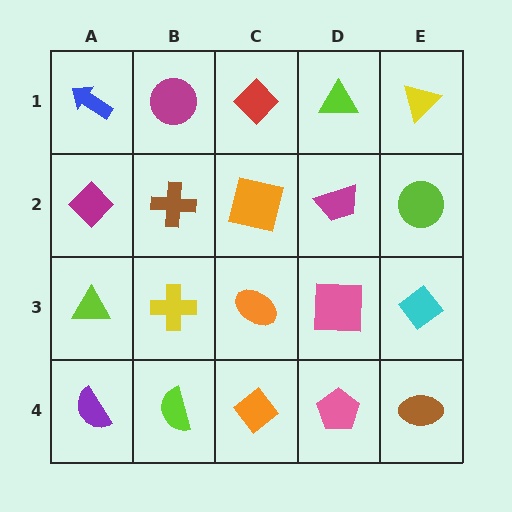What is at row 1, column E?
A yellow triangle.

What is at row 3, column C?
An orange ellipse.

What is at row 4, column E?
A brown ellipse.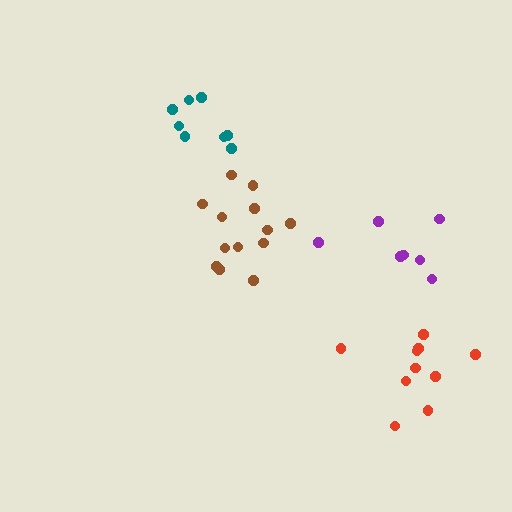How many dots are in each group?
Group 1: 10 dots, Group 2: 13 dots, Group 3: 8 dots, Group 4: 7 dots (38 total).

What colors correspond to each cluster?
The clusters are colored: red, brown, teal, purple.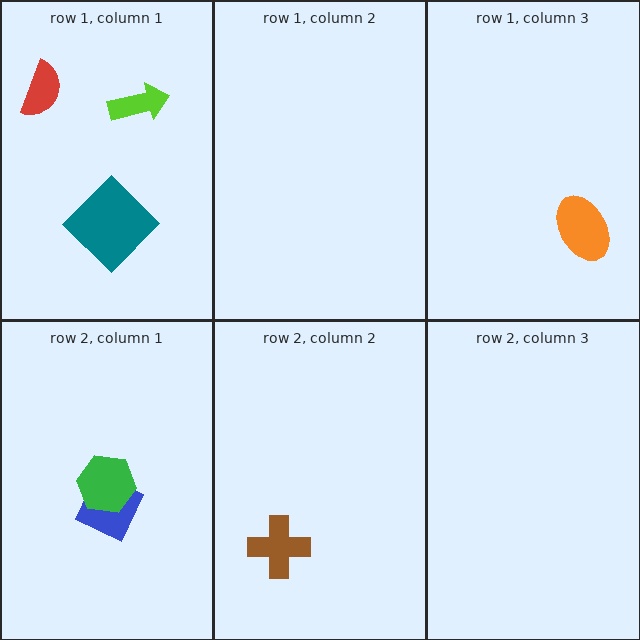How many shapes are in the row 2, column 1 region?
2.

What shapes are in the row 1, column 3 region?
The orange ellipse.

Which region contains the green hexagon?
The row 2, column 1 region.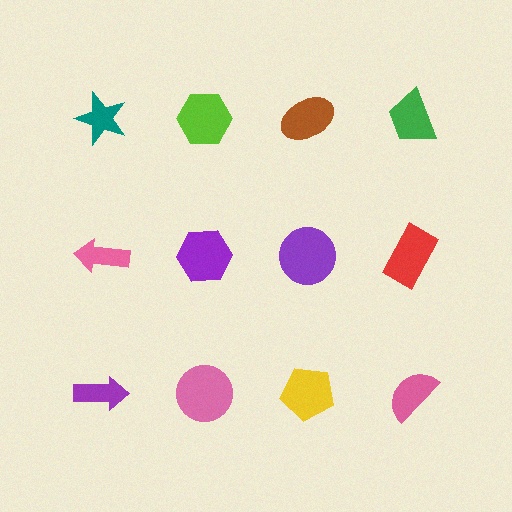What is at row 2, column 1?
A pink arrow.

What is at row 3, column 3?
A yellow pentagon.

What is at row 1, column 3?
A brown ellipse.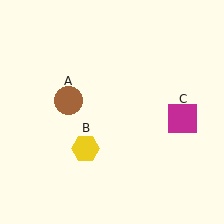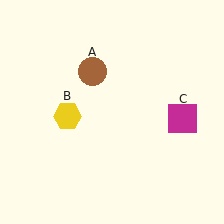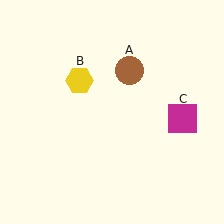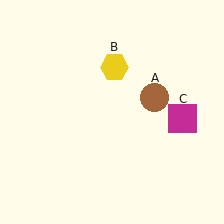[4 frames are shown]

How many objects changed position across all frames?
2 objects changed position: brown circle (object A), yellow hexagon (object B).